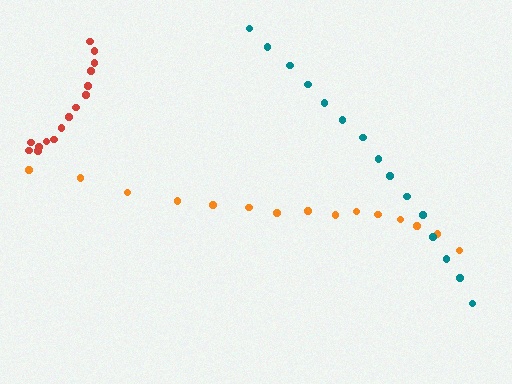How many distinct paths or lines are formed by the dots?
There are 3 distinct paths.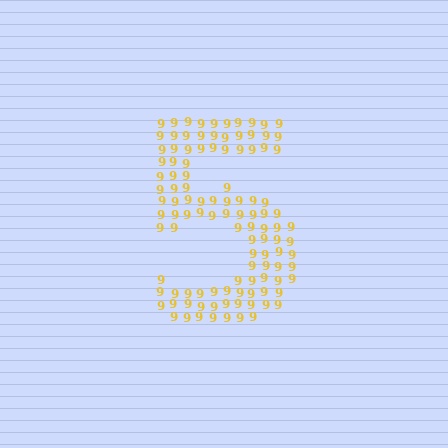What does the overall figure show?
The overall figure shows the digit 5.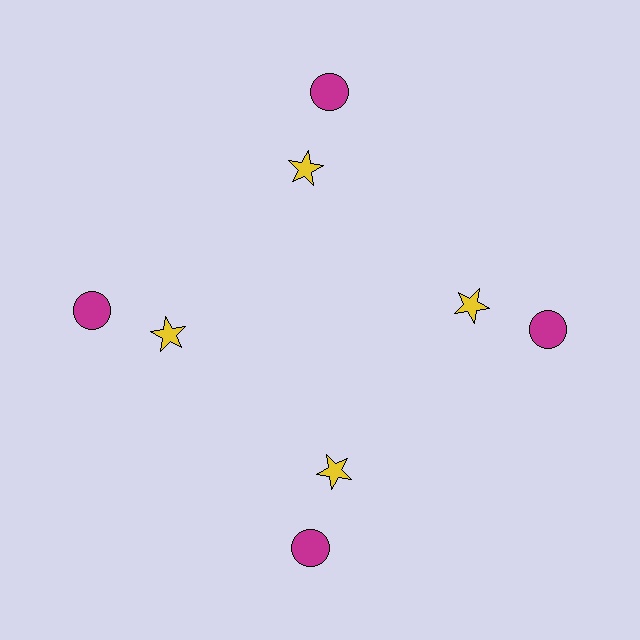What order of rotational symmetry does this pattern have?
This pattern has 4-fold rotational symmetry.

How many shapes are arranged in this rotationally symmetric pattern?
There are 8 shapes, arranged in 4 groups of 2.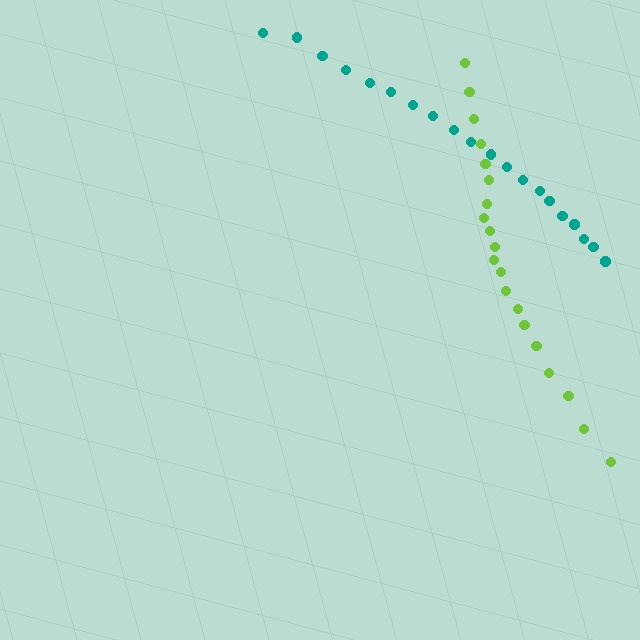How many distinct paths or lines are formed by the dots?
There are 2 distinct paths.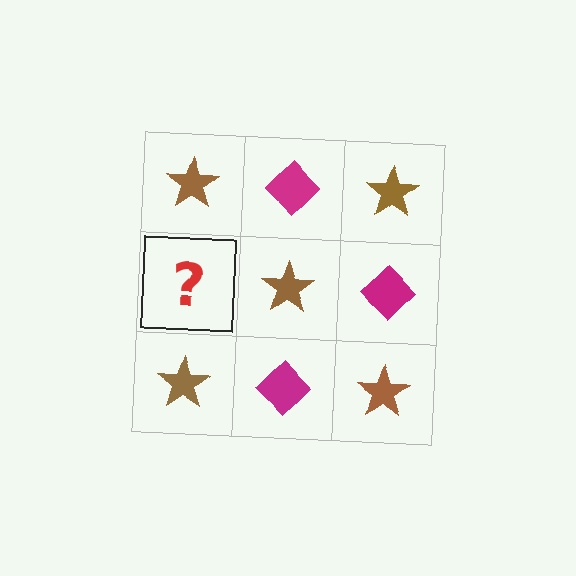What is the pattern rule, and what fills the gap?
The rule is that it alternates brown star and magenta diamond in a checkerboard pattern. The gap should be filled with a magenta diamond.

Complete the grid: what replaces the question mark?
The question mark should be replaced with a magenta diamond.